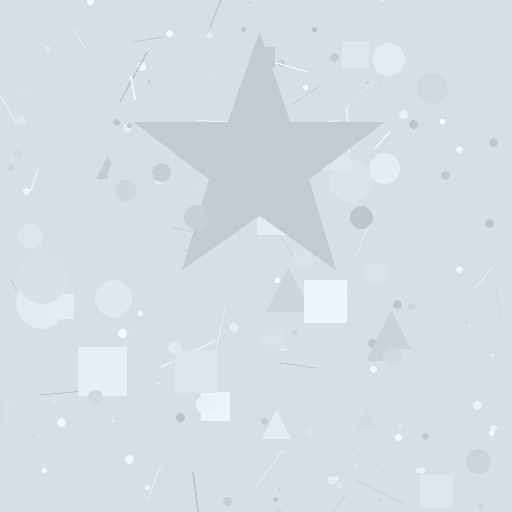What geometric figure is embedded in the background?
A star is embedded in the background.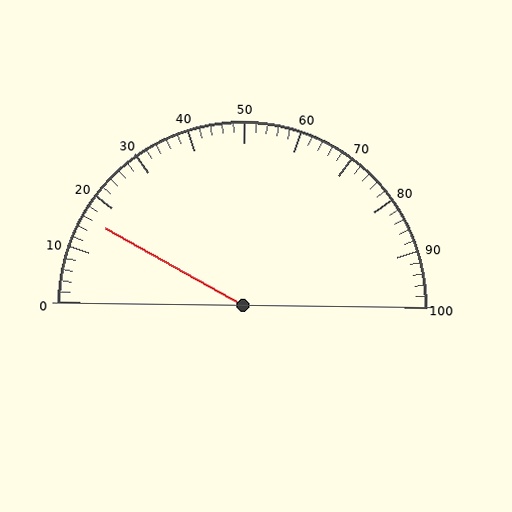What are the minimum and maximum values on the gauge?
The gauge ranges from 0 to 100.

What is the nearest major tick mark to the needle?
The nearest major tick mark is 20.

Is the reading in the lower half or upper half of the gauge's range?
The reading is in the lower half of the range (0 to 100).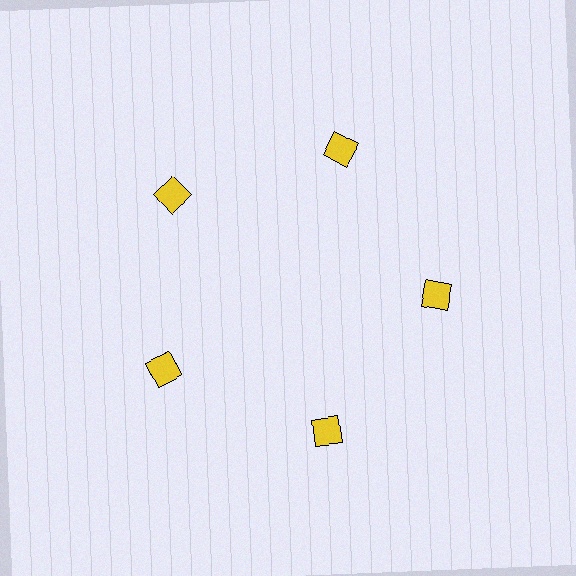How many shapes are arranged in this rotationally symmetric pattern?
There are 5 shapes, arranged in 5 groups of 1.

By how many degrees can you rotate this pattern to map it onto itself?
The pattern maps onto itself every 72 degrees of rotation.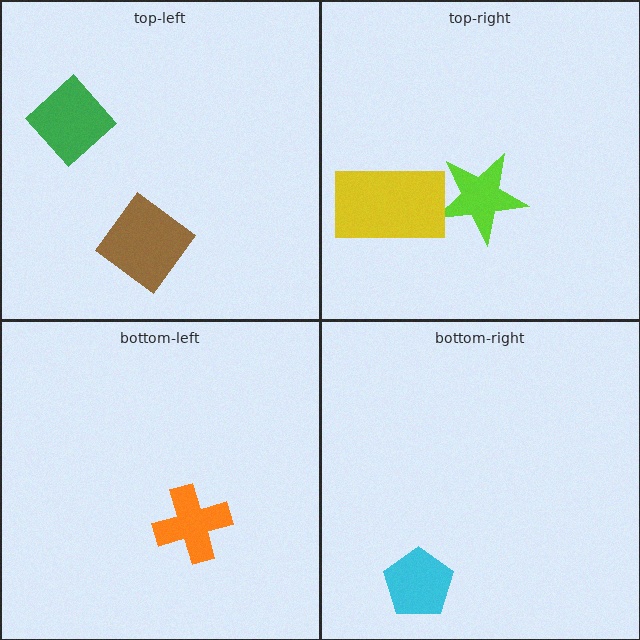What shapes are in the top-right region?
The lime star, the yellow rectangle.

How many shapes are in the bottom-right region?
1.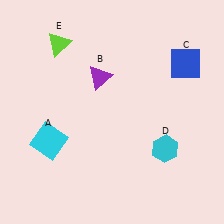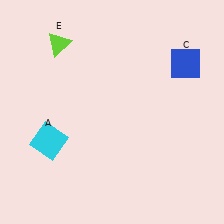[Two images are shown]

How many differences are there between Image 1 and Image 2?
There are 2 differences between the two images.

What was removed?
The cyan hexagon (D), the purple triangle (B) were removed in Image 2.